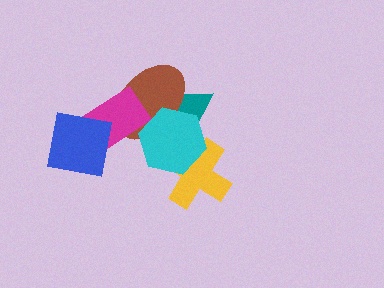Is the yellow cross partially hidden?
Yes, it is partially covered by another shape.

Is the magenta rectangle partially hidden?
Yes, it is partially covered by another shape.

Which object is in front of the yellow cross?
The cyan hexagon is in front of the yellow cross.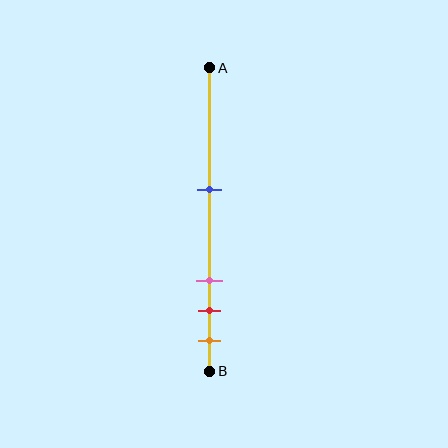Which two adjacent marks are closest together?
The red and orange marks are the closest adjacent pair.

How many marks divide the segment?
There are 4 marks dividing the segment.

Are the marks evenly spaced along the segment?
No, the marks are not evenly spaced.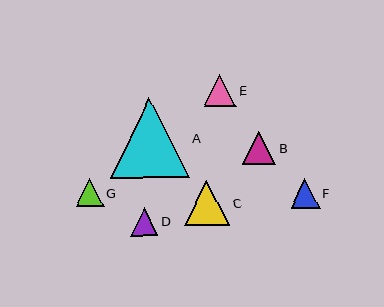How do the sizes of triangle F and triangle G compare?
Triangle F and triangle G are approximately the same size.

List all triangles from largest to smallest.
From largest to smallest: A, C, B, E, F, G, D.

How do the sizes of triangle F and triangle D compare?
Triangle F and triangle D are approximately the same size.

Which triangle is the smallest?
Triangle D is the smallest with a size of approximately 28 pixels.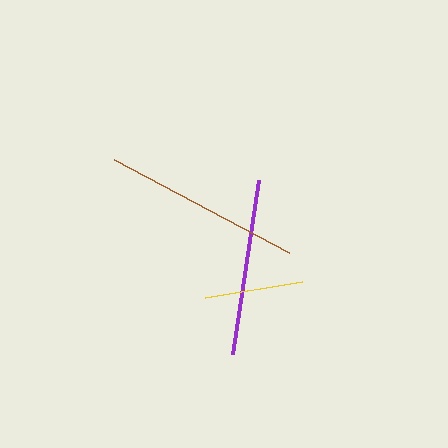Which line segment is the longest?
The brown line is the longest at approximately 198 pixels.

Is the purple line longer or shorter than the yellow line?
The purple line is longer than the yellow line.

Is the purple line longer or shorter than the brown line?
The brown line is longer than the purple line.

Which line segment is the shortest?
The yellow line is the shortest at approximately 98 pixels.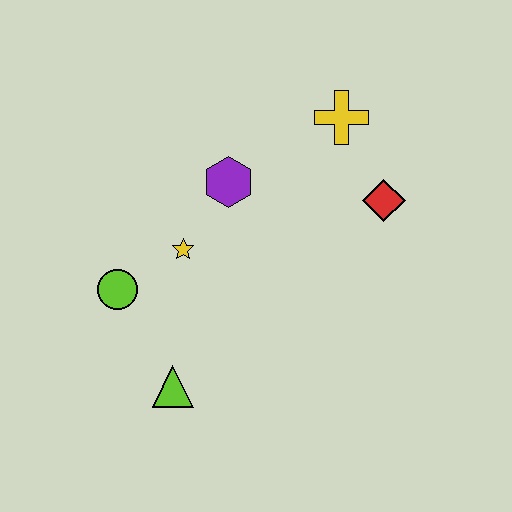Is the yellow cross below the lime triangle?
No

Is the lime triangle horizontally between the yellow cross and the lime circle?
Yes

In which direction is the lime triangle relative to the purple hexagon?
The lime triangle is below the purple hexagon.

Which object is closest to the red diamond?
The yellow cross is closest to the red diamond.